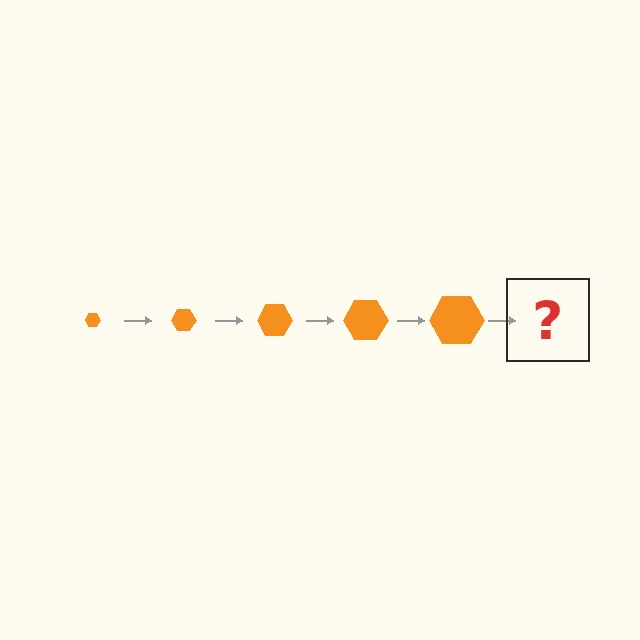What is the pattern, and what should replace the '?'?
The pattern is that the hexagon gets progressively larger each step. The '?' should be an orange hexagon, larger than the previous one.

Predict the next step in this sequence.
The next step is an orange hexagon, larger than the previous one.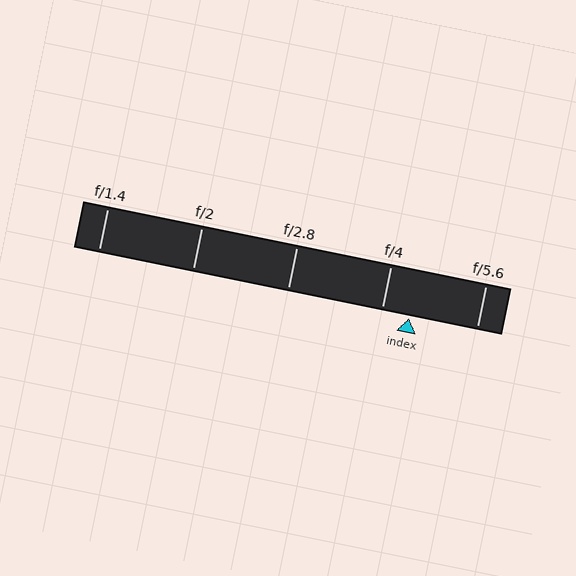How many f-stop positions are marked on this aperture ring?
There are 5 f-stop positions marked.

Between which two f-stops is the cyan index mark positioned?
The index mark is between f/4 and f/5.6.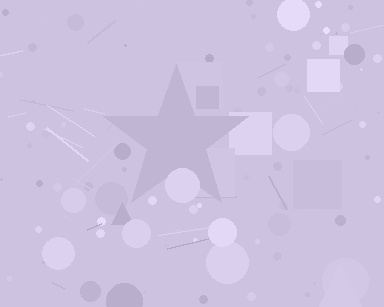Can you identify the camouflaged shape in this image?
The camouflaged shape is a star.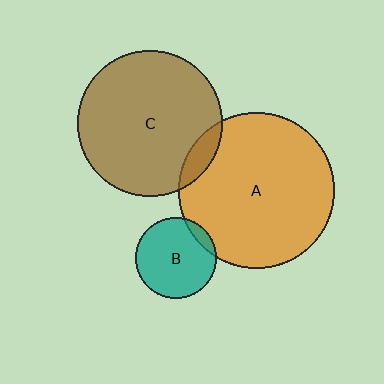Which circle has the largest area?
Circle A (orange).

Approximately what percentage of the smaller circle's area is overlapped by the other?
Approximately 10%.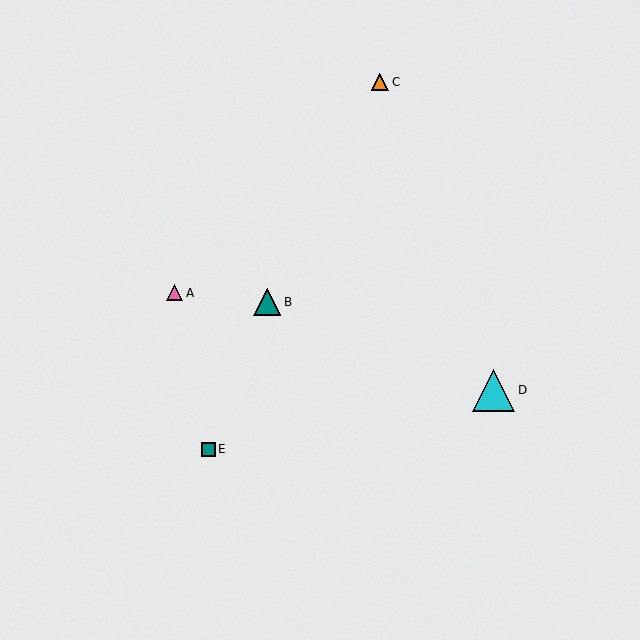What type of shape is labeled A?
Shape A is a pink triangle.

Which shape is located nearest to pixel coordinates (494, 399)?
The cyan triangle (labeled D) at (493, 390) is nearest to that location.